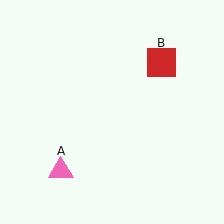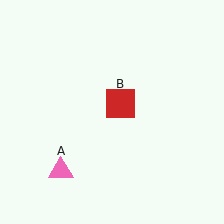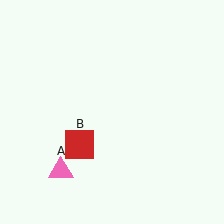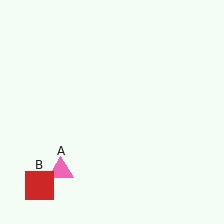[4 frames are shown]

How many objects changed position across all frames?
1 object changed position: red square (object B).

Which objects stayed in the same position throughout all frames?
Pink triangle (object A) remained stationary.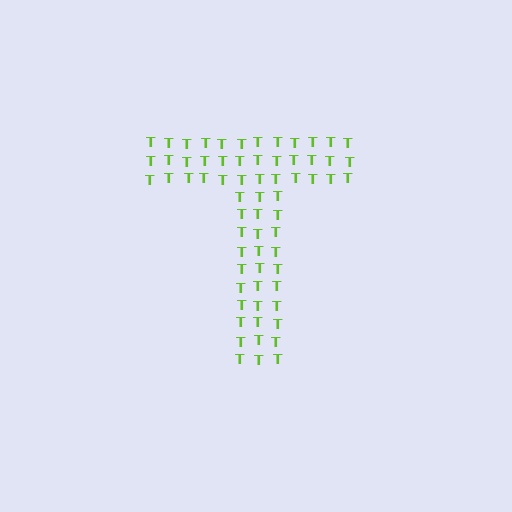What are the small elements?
The small elements are letter T's.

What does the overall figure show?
The overall figure shows the letter T.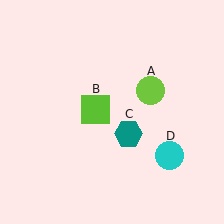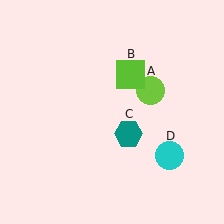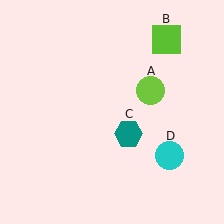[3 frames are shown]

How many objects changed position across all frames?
1 object changed position: lime square (object B).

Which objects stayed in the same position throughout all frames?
Lime circle (object A) and teal hexagon (object C) and cyan circle (object D) remained stationary.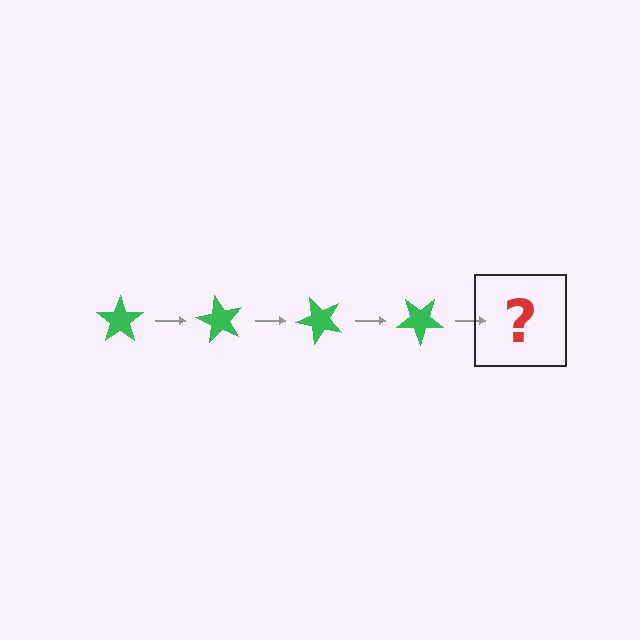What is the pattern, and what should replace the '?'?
The pattern is that the star rotates 60 degrees each step. The '?' should be a green star rotated 240 degrees.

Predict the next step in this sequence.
The next step is a green star rotated 240 degrees.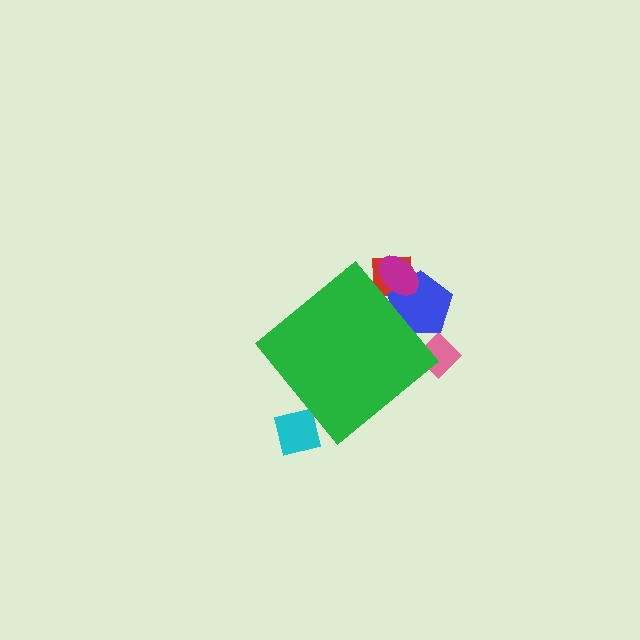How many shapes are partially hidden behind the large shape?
5 shapes are partially hidden.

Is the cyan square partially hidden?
Yes, the cyan square is partially hidden behind the green diamond.